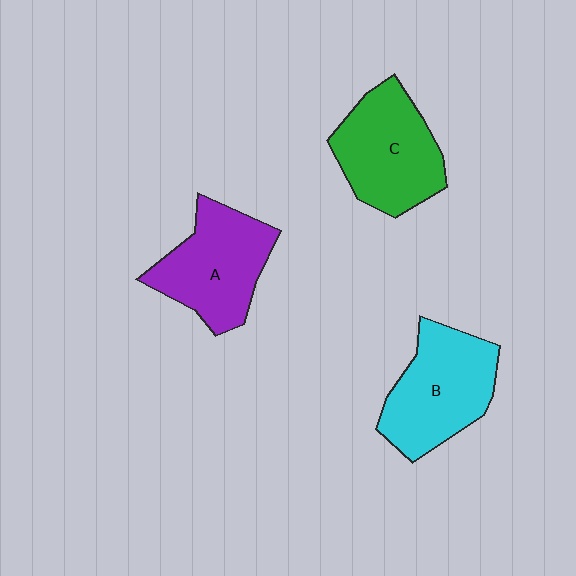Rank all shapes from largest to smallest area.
From largest to smallest: B (cyan), C (green), A (purple).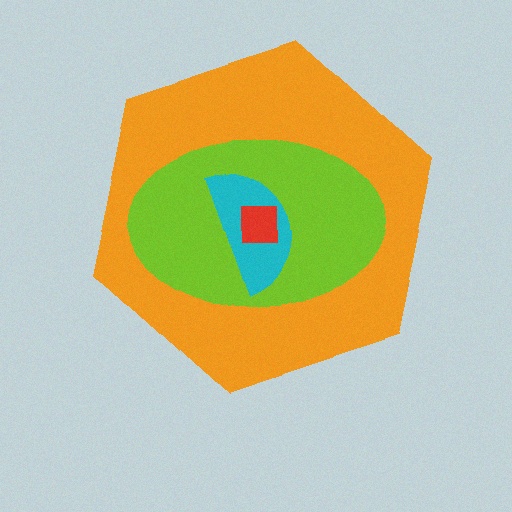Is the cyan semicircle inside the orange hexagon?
Yes.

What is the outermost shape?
The orange hexagon.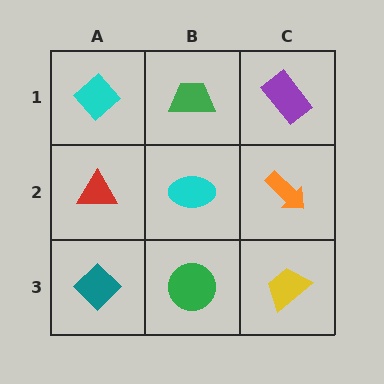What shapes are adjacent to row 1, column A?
A red triangle (row 2, column A), a green trapezoid (row 1, column B).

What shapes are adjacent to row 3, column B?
A cyan ellipse (row 2, column B), a teal diamond (row 3, column A), a yellow trapezoid (row 3, column C).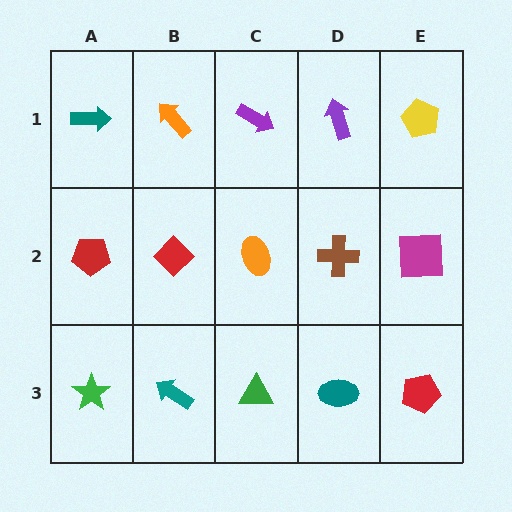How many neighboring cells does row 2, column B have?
4.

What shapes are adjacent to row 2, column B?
An orange arrow (row 1, column B), a teal arrow (row 3, column B), a red pentagon (row 2, column A), an orange ellipse (row 2, column C).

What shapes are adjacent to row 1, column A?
A red pentagon (row 2, column A), an orange arrow (row 1, column B).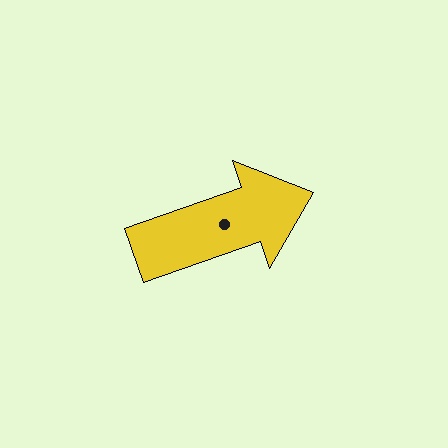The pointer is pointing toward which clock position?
Roughly 2 o'clock.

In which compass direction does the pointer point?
East.